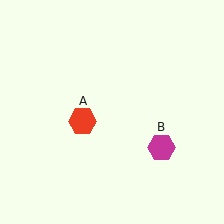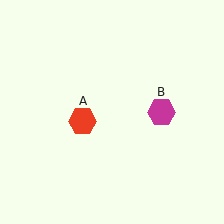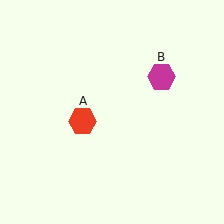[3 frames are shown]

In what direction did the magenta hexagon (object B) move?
The magenta hexagon (object B) moved up.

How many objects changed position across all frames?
1 object changed position: magenta hexagon (object B).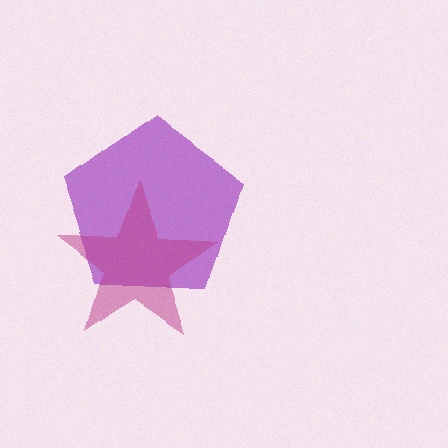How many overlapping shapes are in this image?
There are 2 overlapping shapes in the image.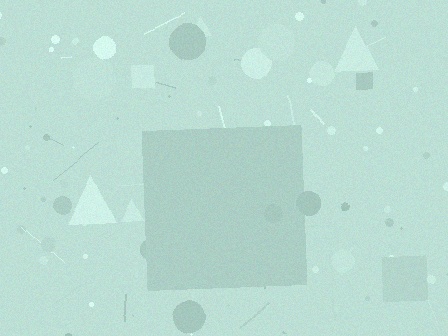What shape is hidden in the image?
A square is hidden in the image.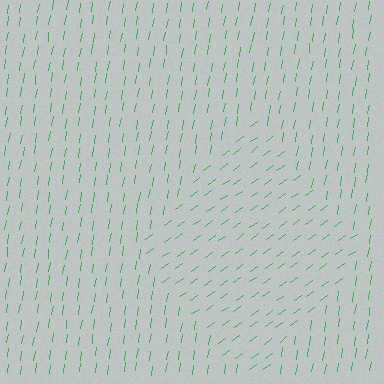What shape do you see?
I see a diamond.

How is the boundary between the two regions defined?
The boundary is defined purely by a change in line orientation (approximately 45 degrees difference). All lines are the same color and thickness.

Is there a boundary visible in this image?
Yes, there is a texture boundary formed by a change in line orientation.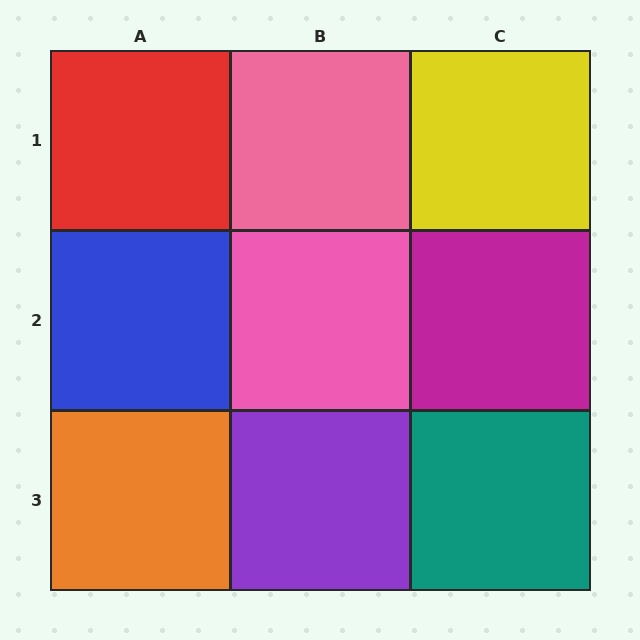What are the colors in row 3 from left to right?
Orange, purple, teal.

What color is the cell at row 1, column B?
Pink.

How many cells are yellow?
1 cell is yellow.